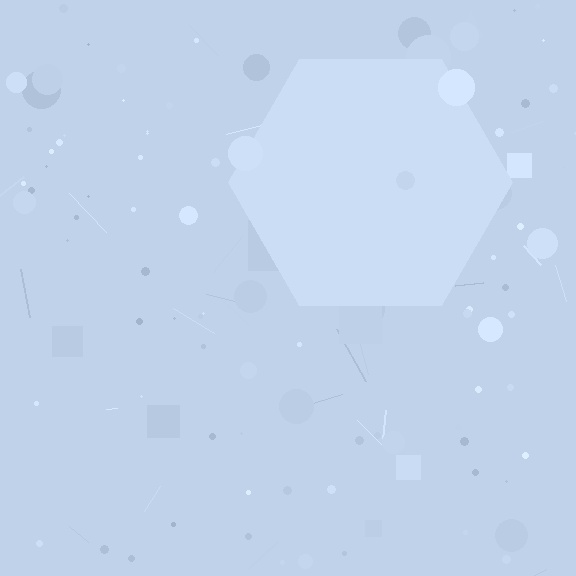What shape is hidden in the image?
A hexagon is hidden in the image.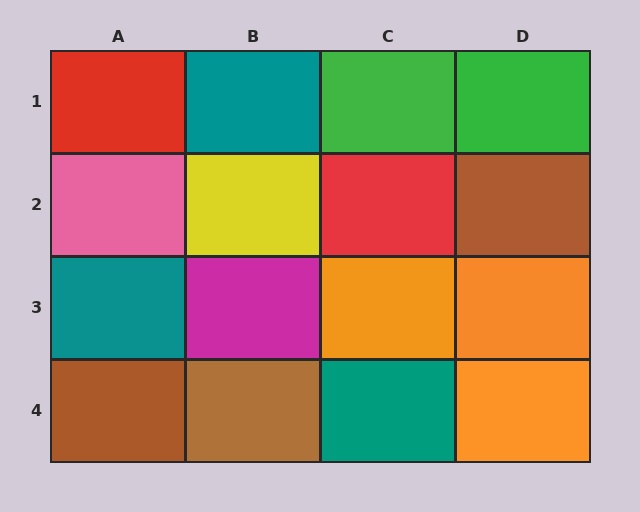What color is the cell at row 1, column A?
Red.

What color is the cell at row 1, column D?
Green.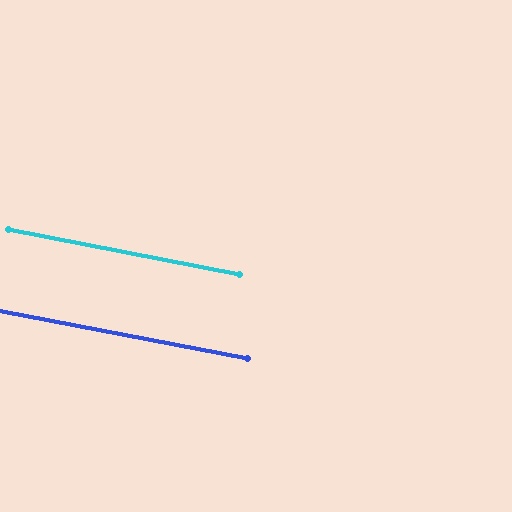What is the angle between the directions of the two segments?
Approximately 0 degrees.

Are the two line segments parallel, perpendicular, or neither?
Parallel — their directions differ by only 0.1°.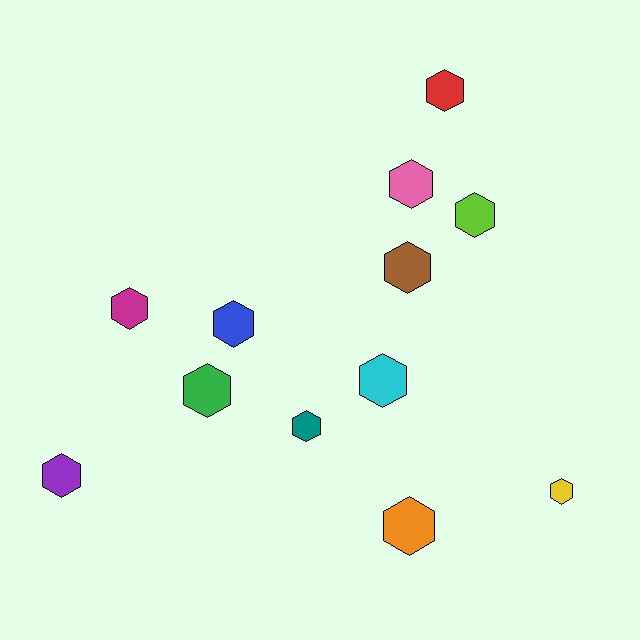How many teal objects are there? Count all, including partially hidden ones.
There is 1 teal object.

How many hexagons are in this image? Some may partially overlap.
There are 12 hexagons.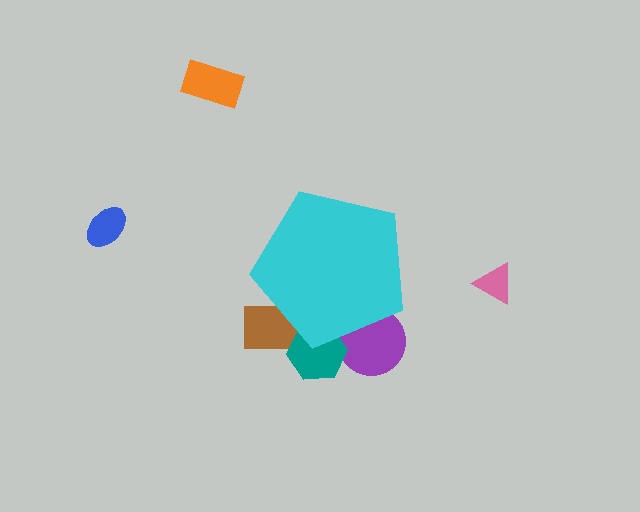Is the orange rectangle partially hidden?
No, the orange rectangle is fully visible.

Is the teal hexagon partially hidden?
Yes, the teal hexagon is partially hidden behind the cyan pentagon.